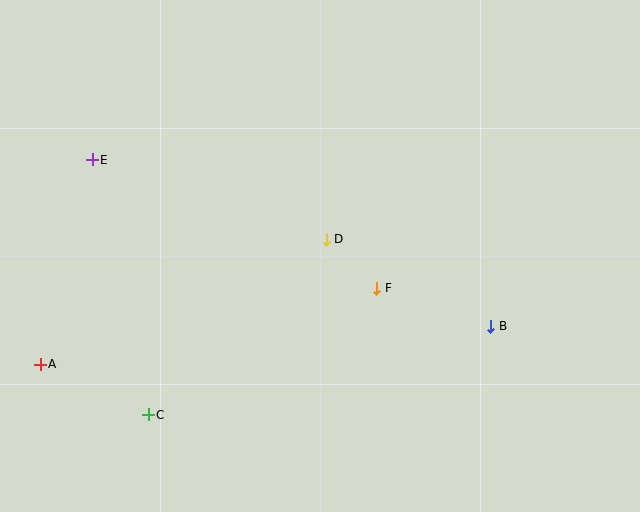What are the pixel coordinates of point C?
Point C is at (148, 415).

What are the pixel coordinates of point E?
Point E is at (92, 160).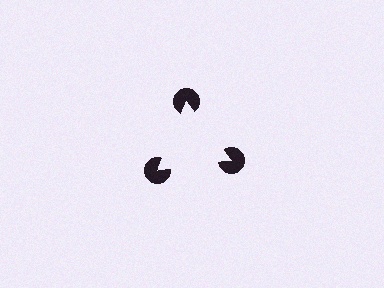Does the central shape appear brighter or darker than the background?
It typically appears slightly brighter than the background, even though no actual brightness change is drawn.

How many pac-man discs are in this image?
There are 3 — one at each vertex of the illusory triangle.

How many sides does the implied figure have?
3 sides.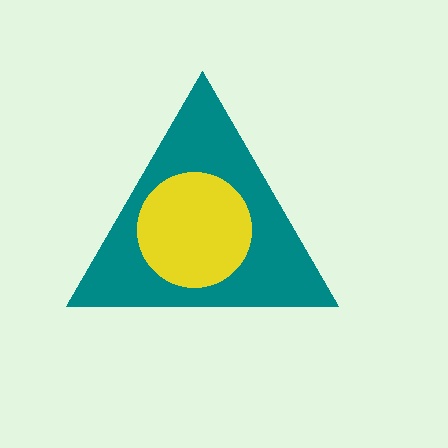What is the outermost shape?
The teal triangle.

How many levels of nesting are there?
2.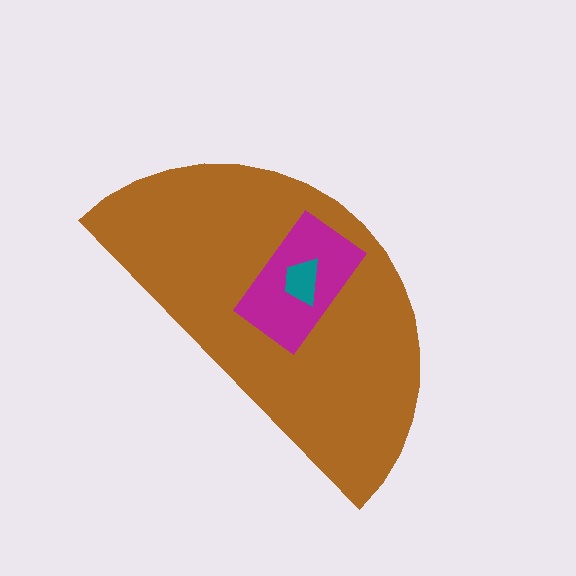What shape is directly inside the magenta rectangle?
The teal trapezoid.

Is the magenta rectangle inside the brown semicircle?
Yes.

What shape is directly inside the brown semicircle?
The magenta rectangle.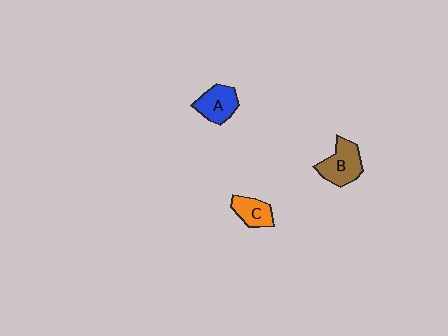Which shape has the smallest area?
Shape C (orange).